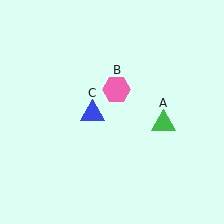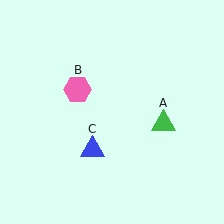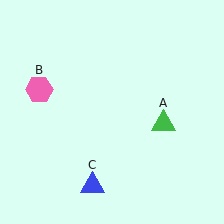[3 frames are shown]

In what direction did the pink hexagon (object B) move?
The pink hexagon (object B) moved left.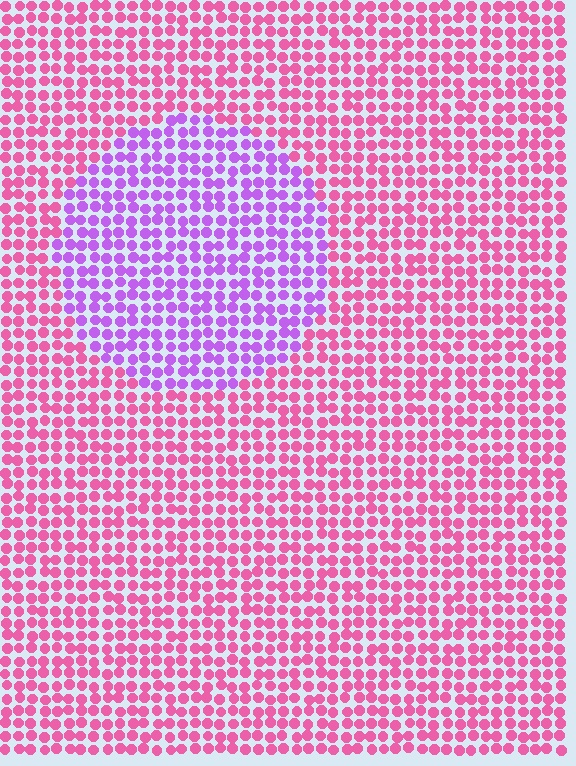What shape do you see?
I see a circle.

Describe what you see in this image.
The image is filled with small pink elements in a uniform arrangement. A circle-shaped region is visible where the elements are tinted to a slightly different hue, forming a subtle color boundary.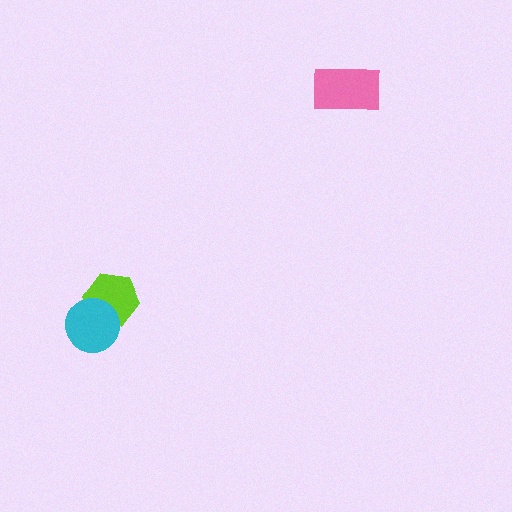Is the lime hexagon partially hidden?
Yes, it is partially covered by another shape.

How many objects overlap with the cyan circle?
1 object overlaps with the cyan circle.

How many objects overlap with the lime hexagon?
1 object overlaps with the lime hexagon.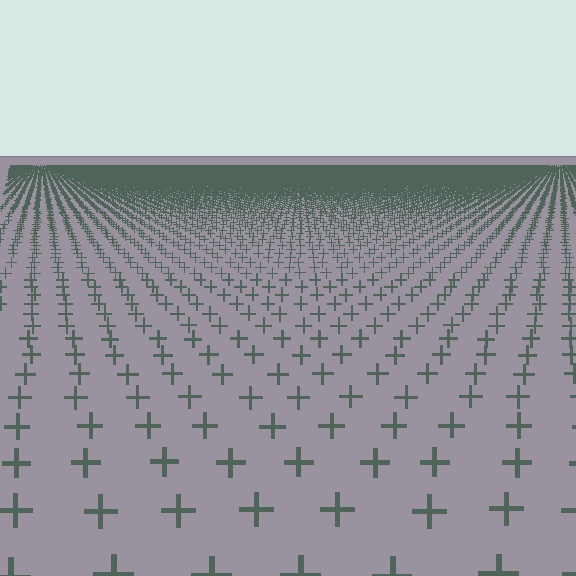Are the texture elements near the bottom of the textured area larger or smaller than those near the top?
Larger. Near the bottom, elements are closer to the viewer and appear at a bigger on-screen size.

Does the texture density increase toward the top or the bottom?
Density increases toward the top.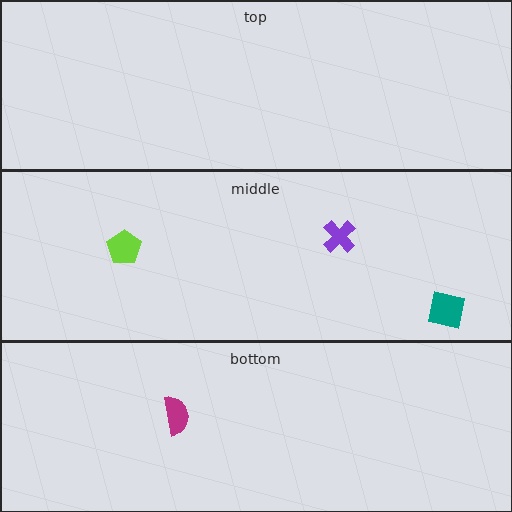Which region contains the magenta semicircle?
The bottom region.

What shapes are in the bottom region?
The magenta semicircle.